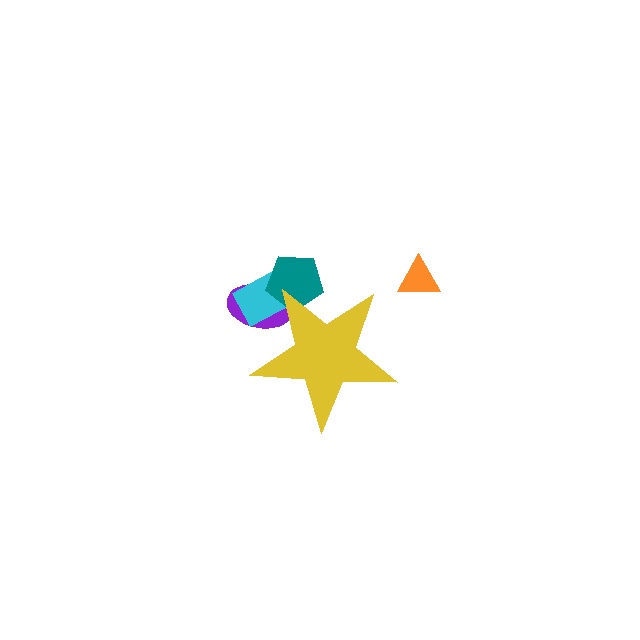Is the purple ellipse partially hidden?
Yes, the purple ellipse is partially hidden behind the yellow star.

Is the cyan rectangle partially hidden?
Yes, the cyan rectangle is partially hidden behind the yellow star.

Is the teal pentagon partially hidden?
Yes, the teal pentagon is partially hidden behind the yellow star.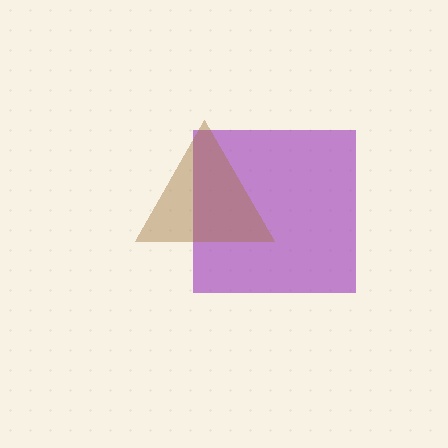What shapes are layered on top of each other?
The layered shapes are: a purple square, a brown triangle.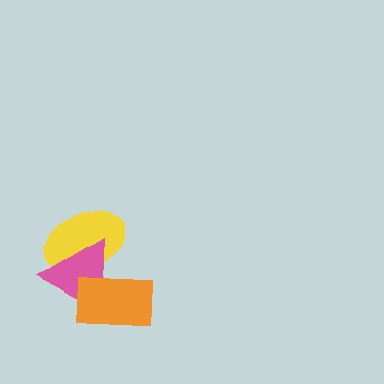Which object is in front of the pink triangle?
The orange rectangle is in front of the pink triangle.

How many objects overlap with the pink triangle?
2 objects overlap with the pink triangle.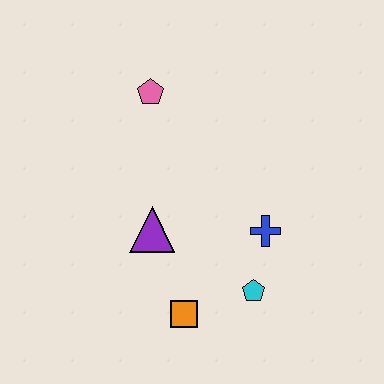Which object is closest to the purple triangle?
The orange square is closest to the purple triangle.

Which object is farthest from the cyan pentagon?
The pink pentagon is farthest from the cyan pentagon.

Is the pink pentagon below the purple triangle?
No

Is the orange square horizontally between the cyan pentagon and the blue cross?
No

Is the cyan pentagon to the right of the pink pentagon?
Yes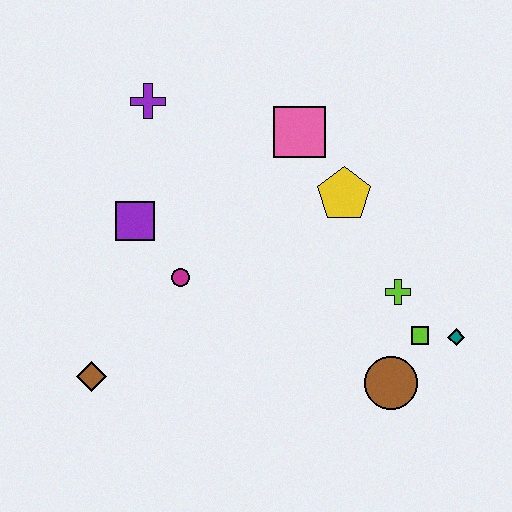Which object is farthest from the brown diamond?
The teal diamond is farthest from the brown diamond.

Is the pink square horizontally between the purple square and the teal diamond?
Yes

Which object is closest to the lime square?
The teal diamond is closest to the lime square.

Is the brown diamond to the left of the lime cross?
Yes